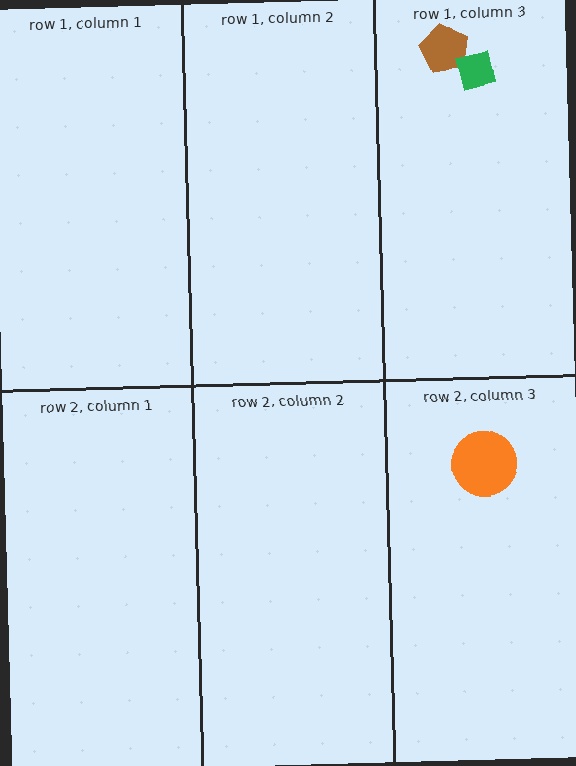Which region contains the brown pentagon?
The row 1, column 3 region.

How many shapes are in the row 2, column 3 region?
1.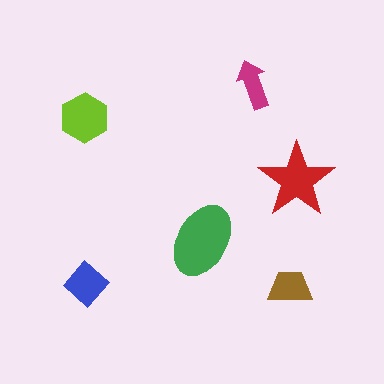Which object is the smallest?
The magenta arrow.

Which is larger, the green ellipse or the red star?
The green ellipse.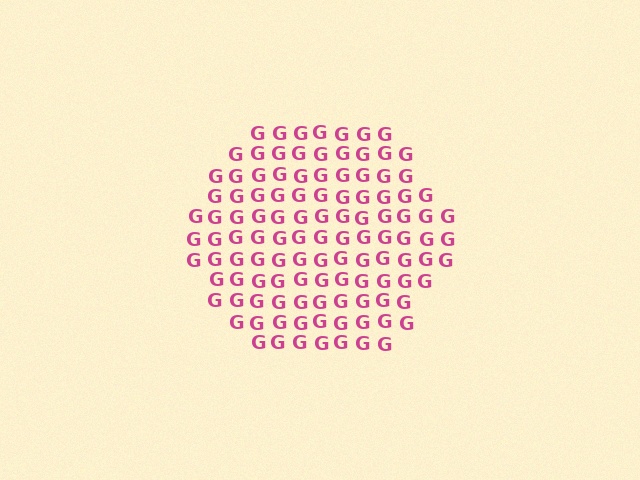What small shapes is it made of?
It is made of small letter G's.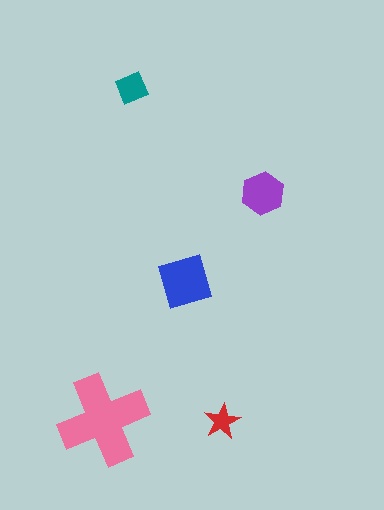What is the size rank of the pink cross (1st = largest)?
1st.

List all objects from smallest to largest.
The red star, the teal square, the purple hexagon, the blue diamond, the pink cross.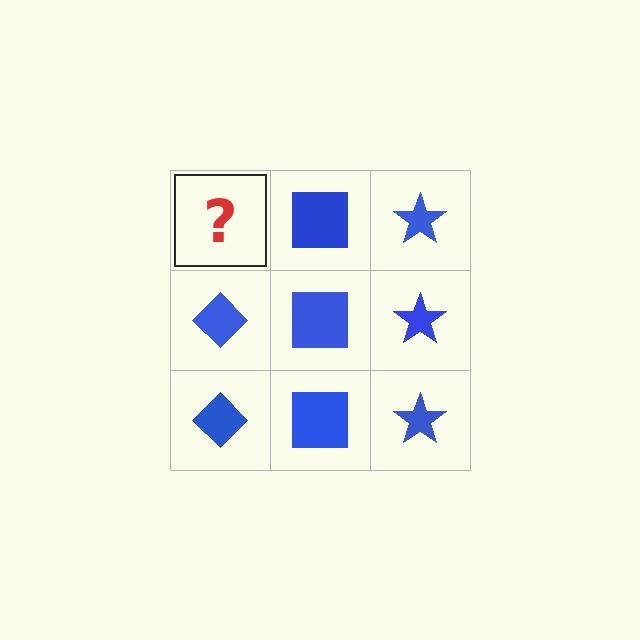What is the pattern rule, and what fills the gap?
The rule is that each column has a consistent shape. The gap should be filled with a blue diamond.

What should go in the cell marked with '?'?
The missing cell should contain a blue diamond.